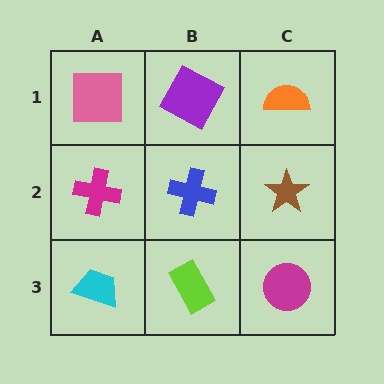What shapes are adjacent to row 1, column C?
A brown star (row 2, column C), a purple square (row 1, column B).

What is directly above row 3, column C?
A brown star.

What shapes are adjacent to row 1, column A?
A magenta cross (row 2, column A), a purple square (row 1, column B).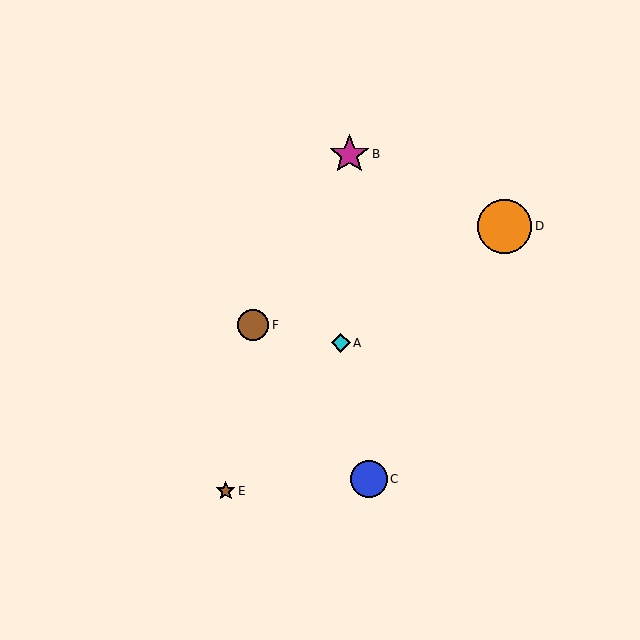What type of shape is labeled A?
Shape A is a cyan diamond.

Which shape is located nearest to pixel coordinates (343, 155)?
The magenta star (labeled B) at (349, 154) is nearest to that location.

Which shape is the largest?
The orange circle (labeled D) is the largest.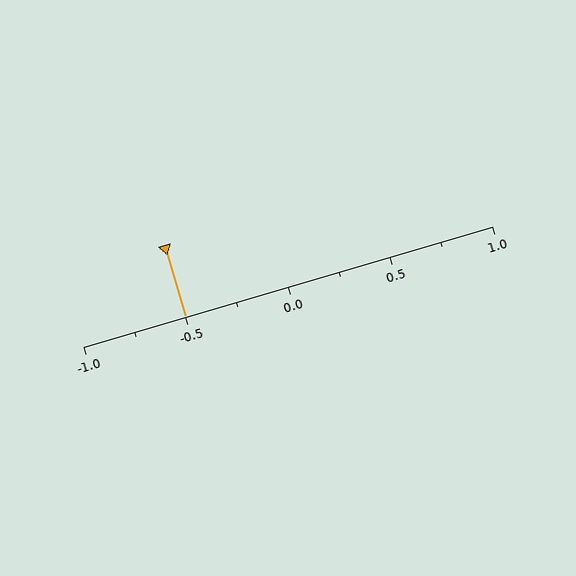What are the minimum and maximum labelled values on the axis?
The axis runs from -1.0 to 1.0.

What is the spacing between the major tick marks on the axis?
The major ticks are spaced 0.5 apart.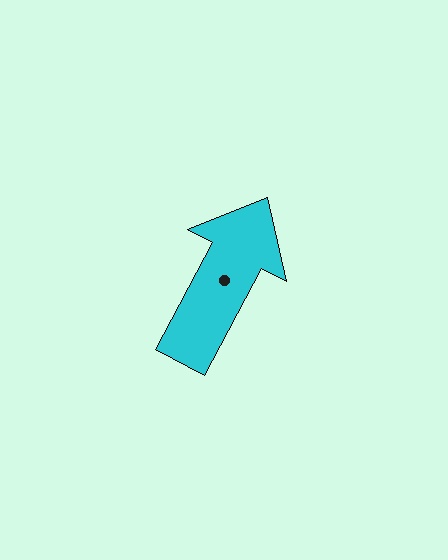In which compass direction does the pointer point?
Northeast.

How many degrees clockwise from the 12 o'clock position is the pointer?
Approximately 28 degrees.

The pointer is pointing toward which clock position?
Roughly 1 o'clock.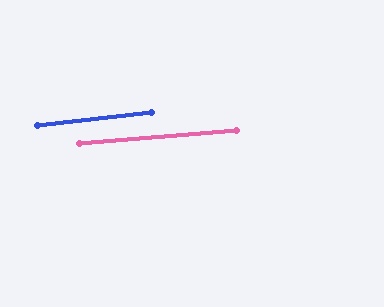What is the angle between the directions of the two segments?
Approximately 1 degree.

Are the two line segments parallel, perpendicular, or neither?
Parallel — their directions differ by only 1.1°.